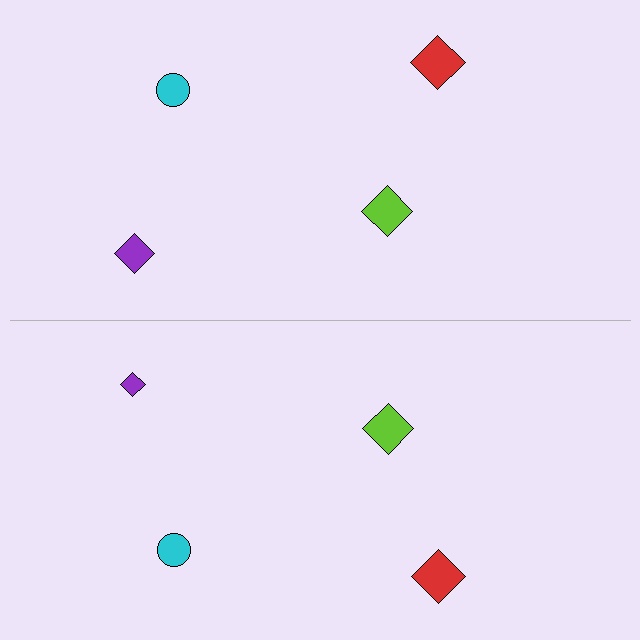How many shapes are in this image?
There are 8 shapes in this image.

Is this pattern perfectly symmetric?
No, the pattern is not perfectly symmetric. The purple diamond on the bottom side has a different size than its mirror counterpart.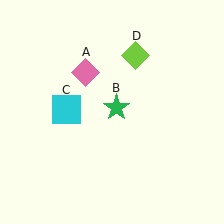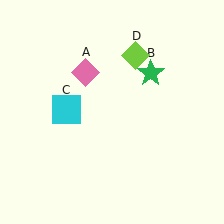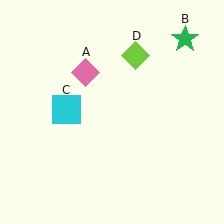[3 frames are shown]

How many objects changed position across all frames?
1 object changed position: green star (object B).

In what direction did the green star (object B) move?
The green star (object B) moved up and to the right.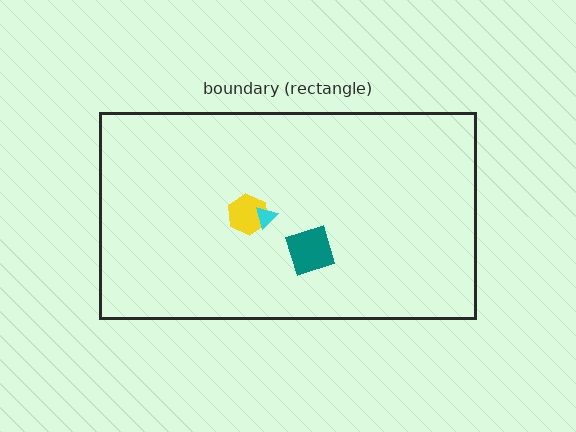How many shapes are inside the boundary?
3 inside, 0 outside.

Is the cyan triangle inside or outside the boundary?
Inside.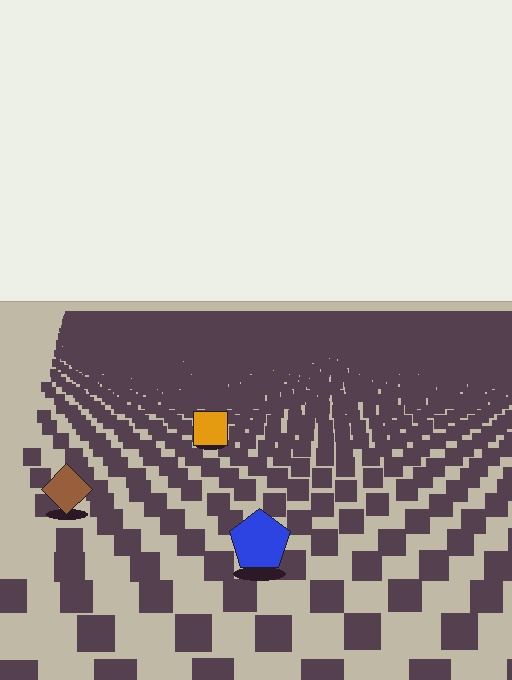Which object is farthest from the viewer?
The orange square is farthest from the viewer. It appears smaller and the ground texture around it is denser.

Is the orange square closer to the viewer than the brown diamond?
No. The brown diamond is closer — you can tell from the texture gradient: the ground texture is coarser near it.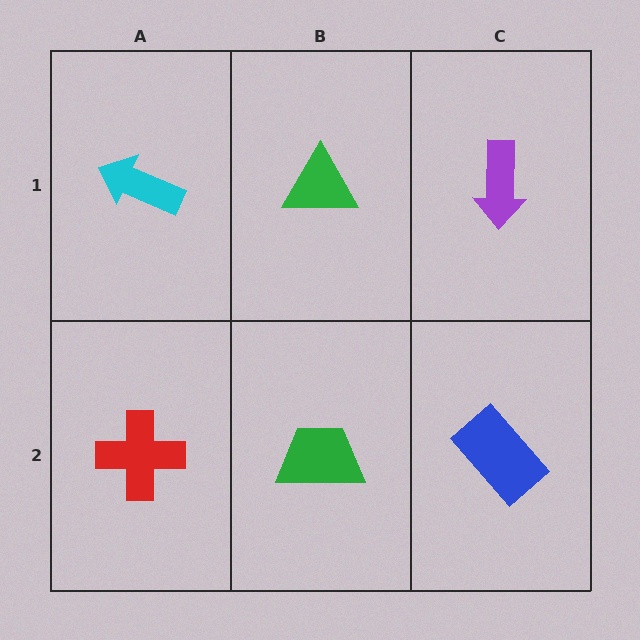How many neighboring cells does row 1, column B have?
3.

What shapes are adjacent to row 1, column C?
A blue rectangle (row 2, column C), a green triangle (row 1, column B).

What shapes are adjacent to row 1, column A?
A red cross (row 2, column A), a green triangle (row 1, column B).